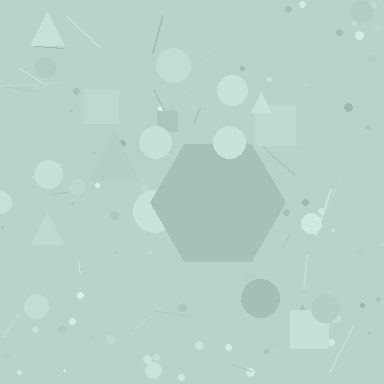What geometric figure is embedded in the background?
A hexagon is embedded in the background.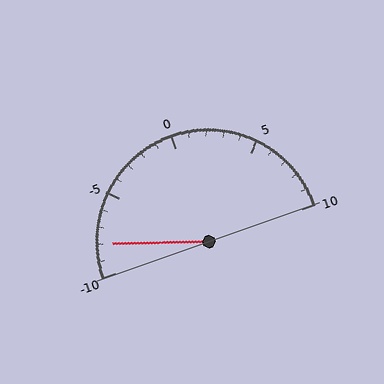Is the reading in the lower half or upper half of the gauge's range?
The reading is in the lower half of the range (-10 to 10).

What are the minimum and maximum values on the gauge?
The gauge ranges from -10 to 10.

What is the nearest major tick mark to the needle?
The nearest major tick mark is -10.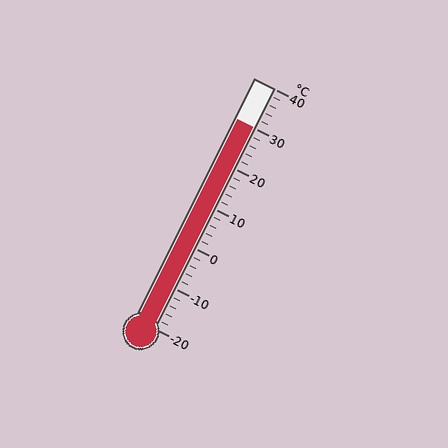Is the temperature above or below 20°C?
The temperature is above 20°C.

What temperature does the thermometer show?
The thermometer shows approximately 30°C.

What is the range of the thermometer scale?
The thermometer scale ranges from -20°C to 40°C.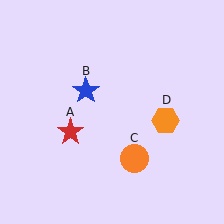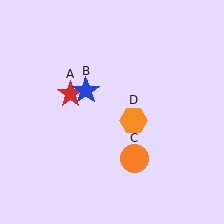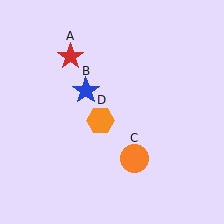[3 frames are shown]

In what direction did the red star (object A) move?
The red star (object A) moved up.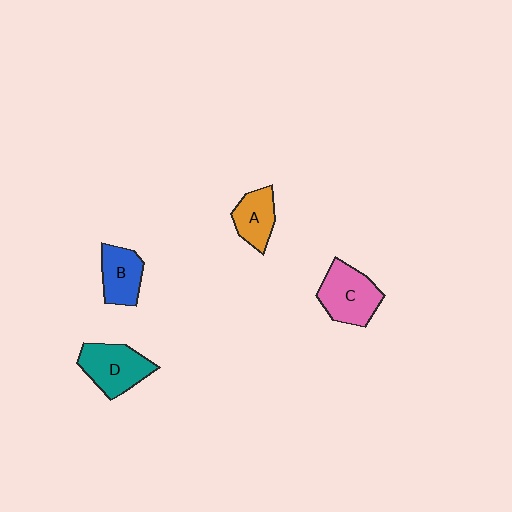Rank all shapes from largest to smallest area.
From largest to smallest: C (pink), D (teal), B (blue), A (orange).